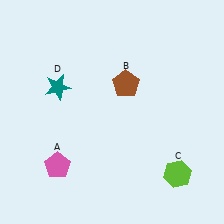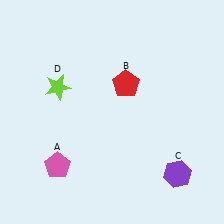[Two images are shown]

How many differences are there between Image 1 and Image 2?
There are 3 differences between the two images.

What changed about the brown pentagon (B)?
In Image 1, B is brown. In Image 2, it changed to red.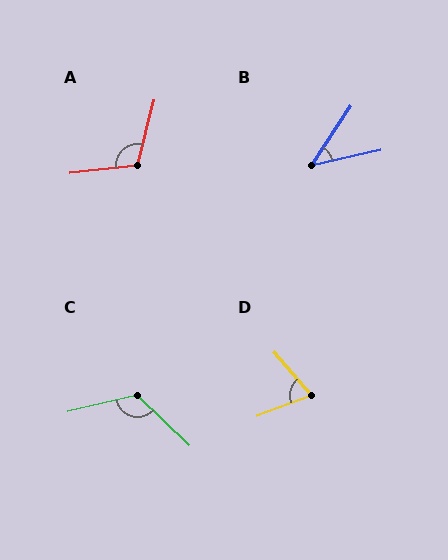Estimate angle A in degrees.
Approximately 111 degrees.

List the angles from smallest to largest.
B (43°), D (70°), A (111°), C (123°).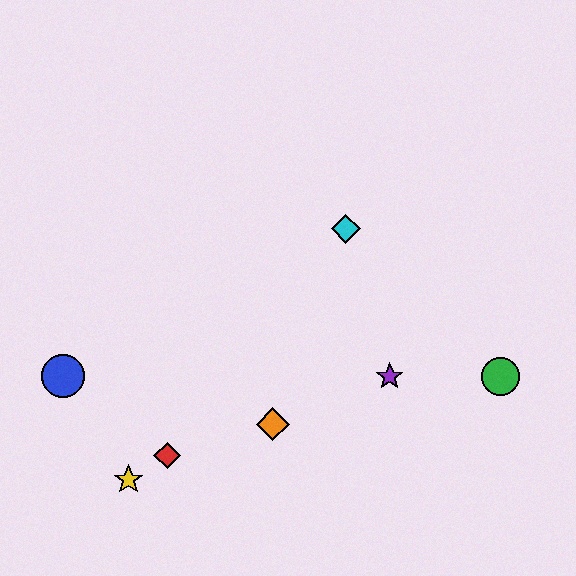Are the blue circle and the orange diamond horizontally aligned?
No, the blue circle is at y≈376 and the orange diamond is at y≈424.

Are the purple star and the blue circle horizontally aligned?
Yes, both are at y≈376.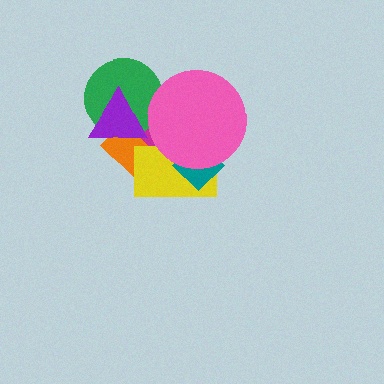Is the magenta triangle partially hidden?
Yes, it is partially covered by another shape.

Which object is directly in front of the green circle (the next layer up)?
The purple triangle is directly in front of the green circle.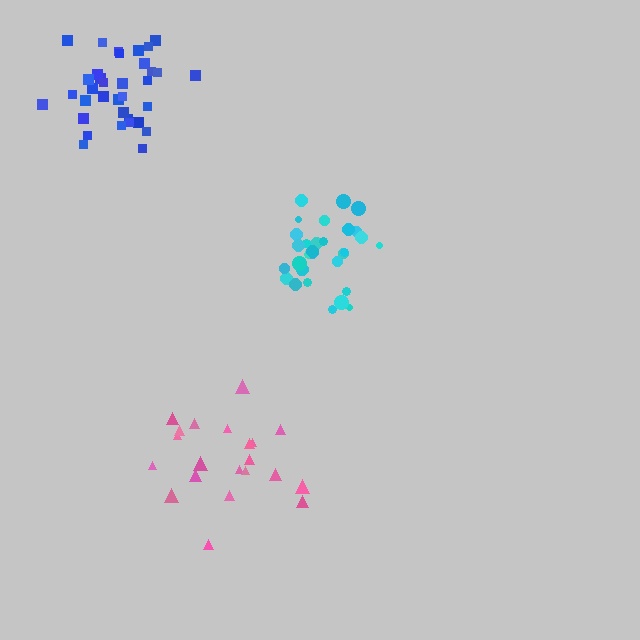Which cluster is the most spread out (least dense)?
Pink.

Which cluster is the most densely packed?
Cyan.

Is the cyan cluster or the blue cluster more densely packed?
Cyan.